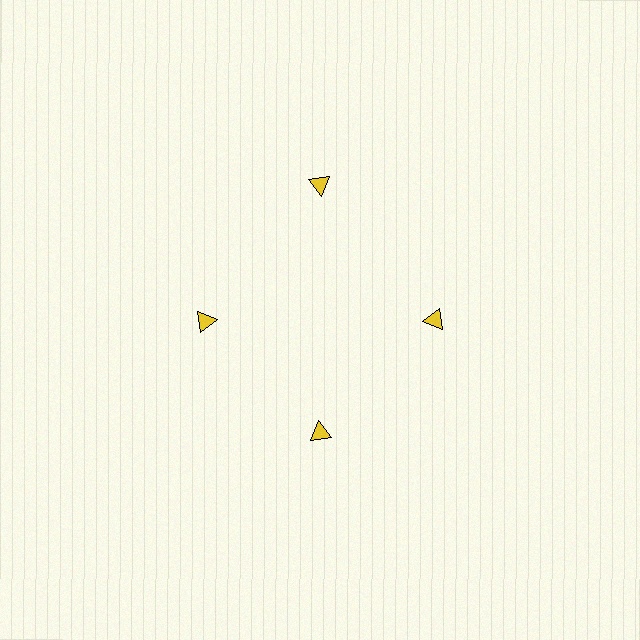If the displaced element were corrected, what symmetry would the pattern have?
It would have 4-fold rotational symmetry — the pattern would map onto itself every 90 degrees.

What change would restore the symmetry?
The symmetry would be restored by moving it inward, back onto the ring so that all 4 triangles sit at equal angles and equal distance from the center.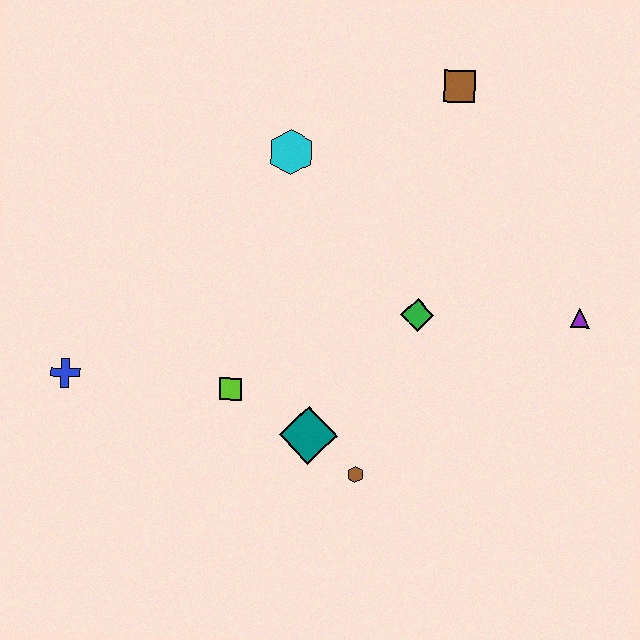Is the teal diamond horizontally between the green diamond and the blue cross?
Yes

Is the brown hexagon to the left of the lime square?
No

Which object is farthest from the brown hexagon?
The brown square is farthest from the brown hexagon.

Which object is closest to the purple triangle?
The green diamond is closest to the purple triangle.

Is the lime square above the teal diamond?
Yes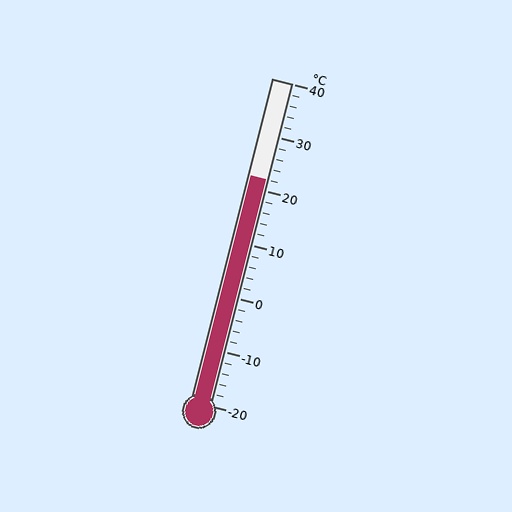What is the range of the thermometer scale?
The thermometer scale ranges from -20°C to 40°C.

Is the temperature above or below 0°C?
The temperature is above 0°C.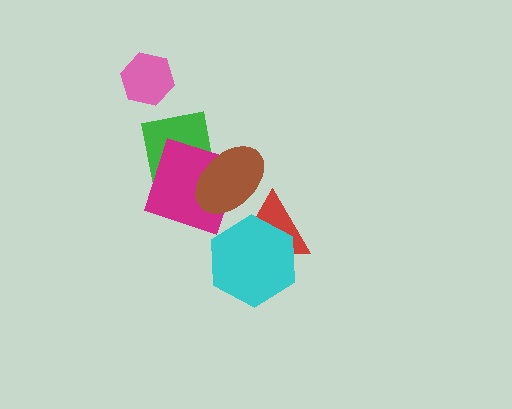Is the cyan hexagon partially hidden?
No, no other shape covers it.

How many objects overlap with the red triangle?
2 objects overlap with the red triangle.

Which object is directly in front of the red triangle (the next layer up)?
The cyan hexagon is directly in front of the red triangle.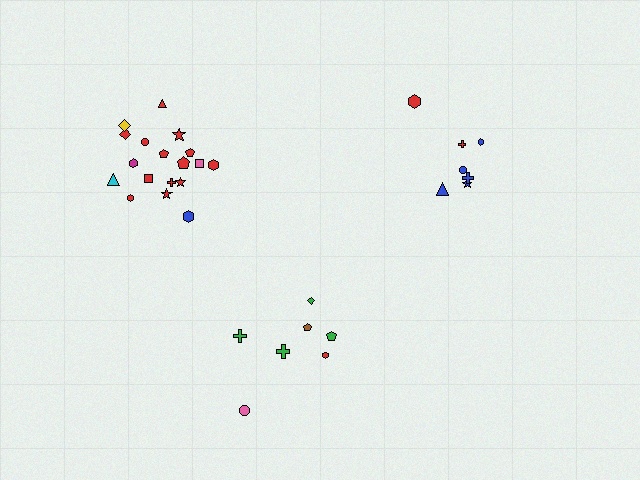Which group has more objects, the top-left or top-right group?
The top-left group.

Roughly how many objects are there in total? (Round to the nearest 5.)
Roughly 30 objects in total.